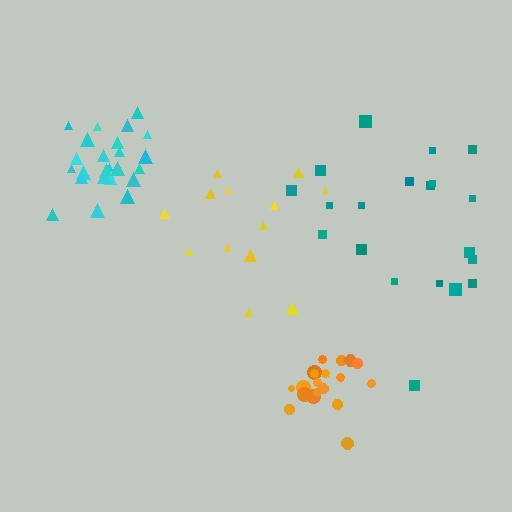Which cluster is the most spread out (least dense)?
Teal.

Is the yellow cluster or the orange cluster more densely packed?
Orange.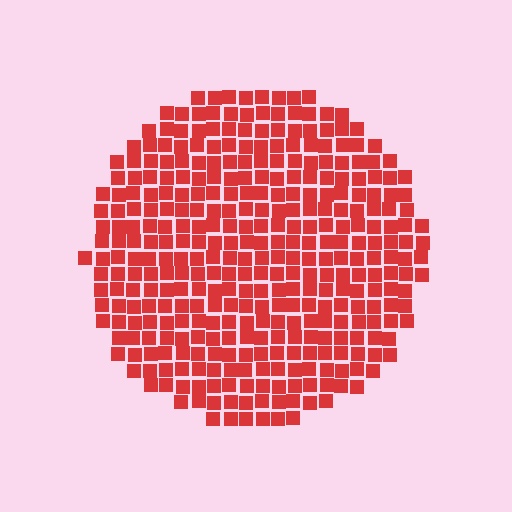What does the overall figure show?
The overall figure shows a circle.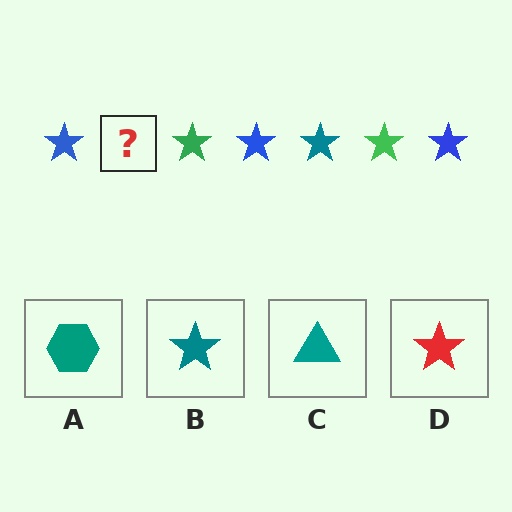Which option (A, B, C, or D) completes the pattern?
B.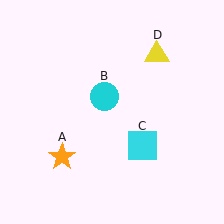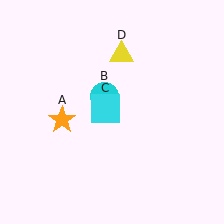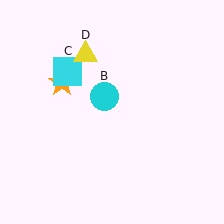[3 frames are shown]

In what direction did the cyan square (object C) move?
The cyan square (object C) moved up and to the left.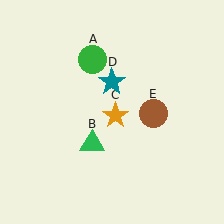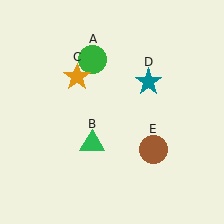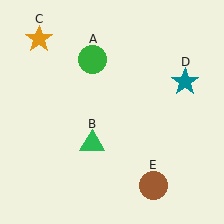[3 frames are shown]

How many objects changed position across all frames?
3 objects changed position: orange star (object C), teal star (object D), brown circle (object E).